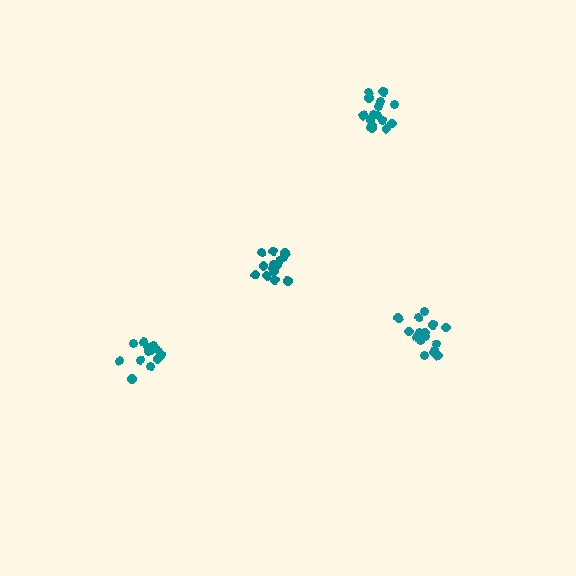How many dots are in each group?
Group 1: 13 dots, Group 2: 17 dots, Group 3: 17 dots, Group 4: 14 dots (61 total).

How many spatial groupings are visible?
There are 4 spatial groupings.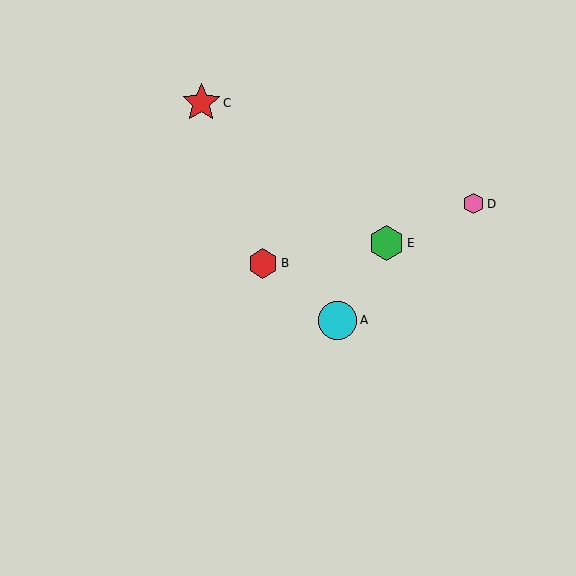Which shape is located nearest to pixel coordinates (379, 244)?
The green hexagon (labeled E) at (386, 243) is nearest to that location.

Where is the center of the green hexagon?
The center of the green hexagon is at (386, 243).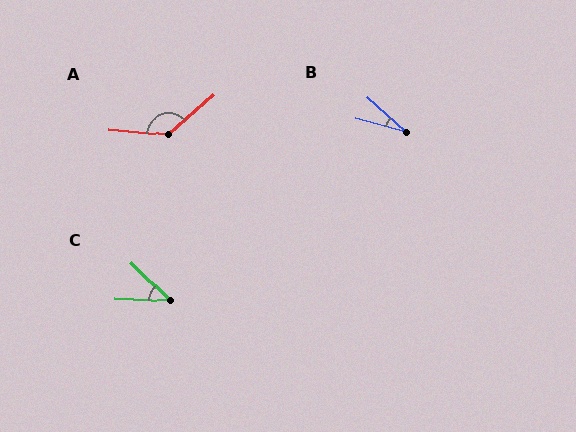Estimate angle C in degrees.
Approximately 42 degrees.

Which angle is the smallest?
B, at approximately 27 degrees.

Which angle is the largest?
A, at approximately 134 degrees.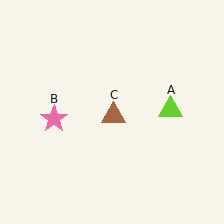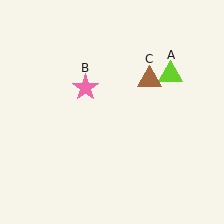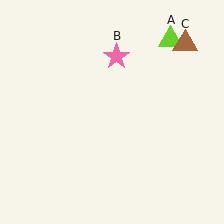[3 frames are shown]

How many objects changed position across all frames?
3 objects changed position: lime triangle (object A), pink star (object B), brown triangle (object C).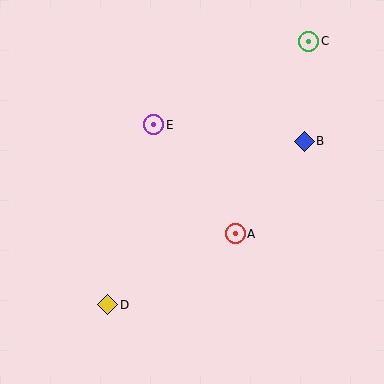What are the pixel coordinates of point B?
Point B is at (304, 141).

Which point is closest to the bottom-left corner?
Point D is closest to the bottom-left corner.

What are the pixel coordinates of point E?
Point E is at (154, 125).